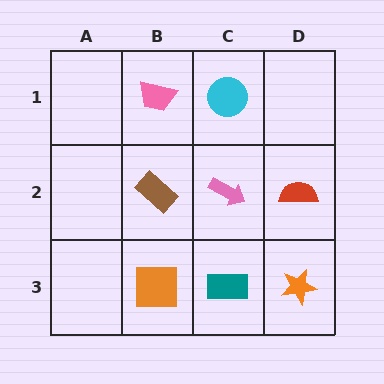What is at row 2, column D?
A red semicircle.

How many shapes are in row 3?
3 shapes.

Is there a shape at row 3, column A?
No, that cell is empty.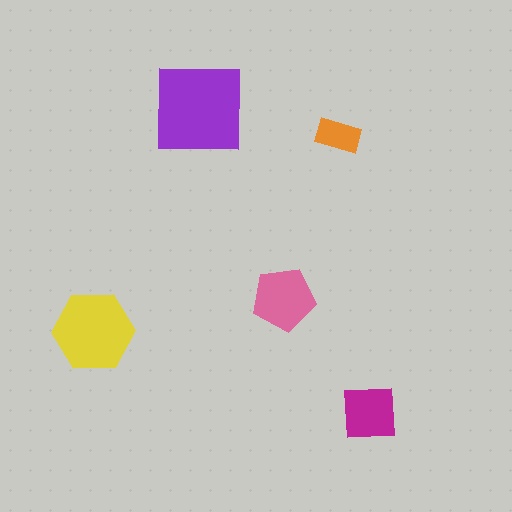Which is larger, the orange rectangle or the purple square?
The purple square.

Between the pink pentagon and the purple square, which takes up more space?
The purple square.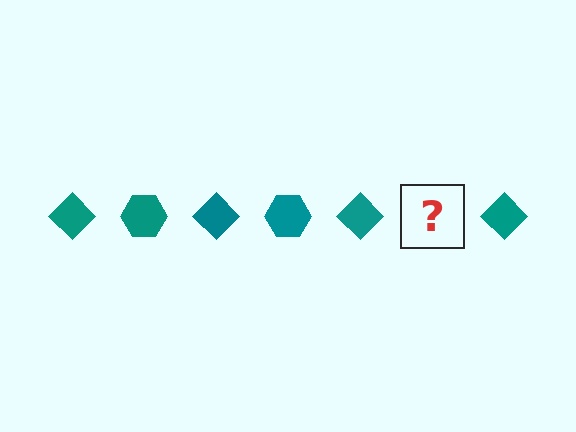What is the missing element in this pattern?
The missing element is a teal hexagon.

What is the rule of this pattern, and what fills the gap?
The rule is that the pattern cycles through diamond, hexagon shapes in teal. The gap should be filled with a teal hexagon.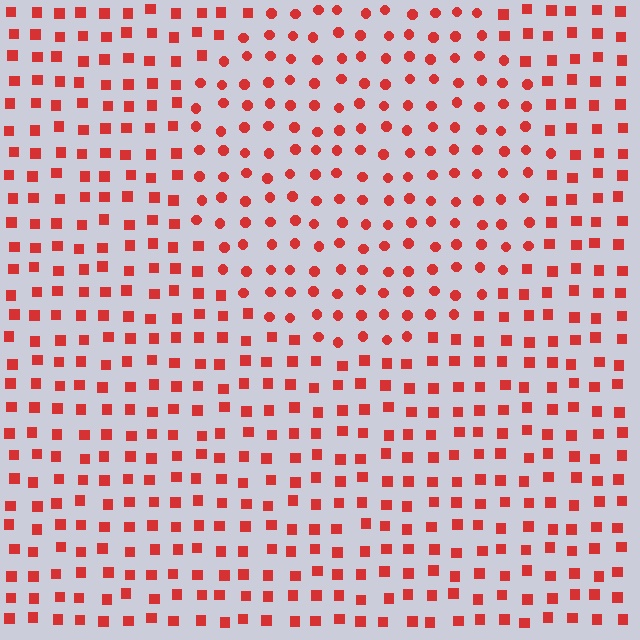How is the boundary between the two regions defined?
The boundary is defined by a change in element shape: circles inside vs. squares outside. All elements share the same color and spacing.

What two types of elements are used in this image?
The image uses circles inside the circle region and squares outside it.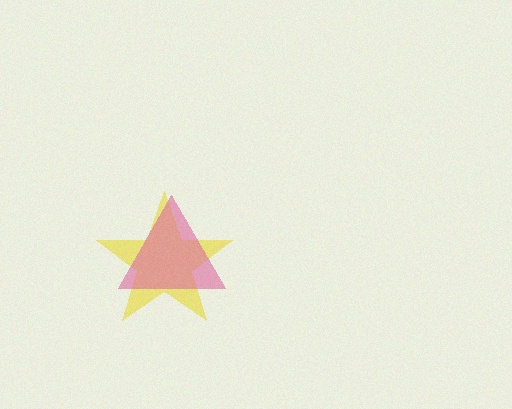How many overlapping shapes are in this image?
There are 2 overlapping shapes in the image.